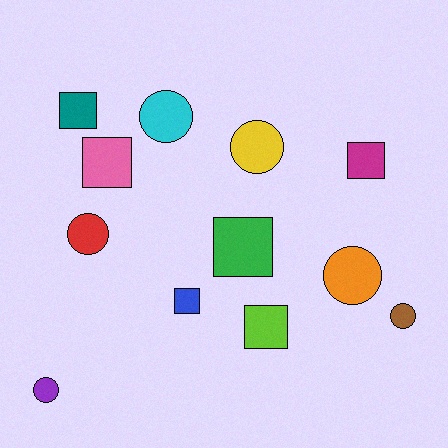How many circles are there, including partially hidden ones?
There are 6 circles.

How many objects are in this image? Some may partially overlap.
There are 12 objects.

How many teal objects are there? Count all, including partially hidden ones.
There is 1 teal object.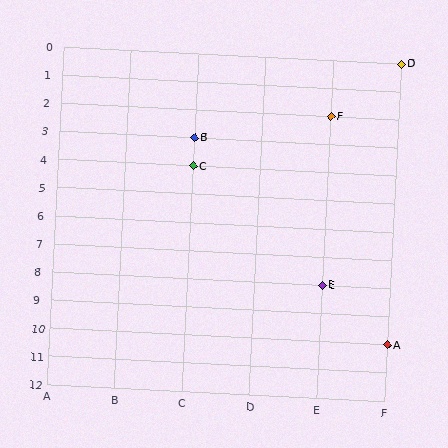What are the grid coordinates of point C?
Point C is at grid coordinates (C, 4).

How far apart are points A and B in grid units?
Points A and B are 3 columns and 7 rows apart (about 7.6 grid units diagonally).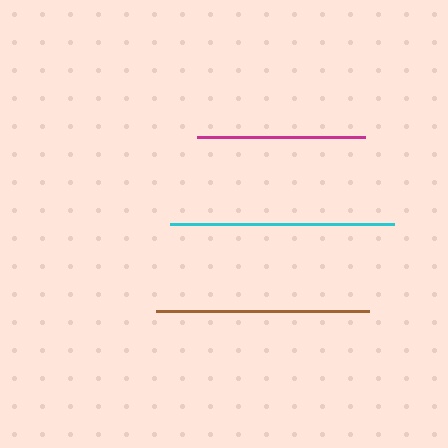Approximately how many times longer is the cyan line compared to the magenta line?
The cyan line is approximately 1.3 times the length of the magenta line.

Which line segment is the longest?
The cyan line is the longest at approximately 224 pixels.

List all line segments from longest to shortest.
From longest to shortest: cyan, brown, magenta.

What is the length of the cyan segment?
The cyan segment is approximately 224 pixels long.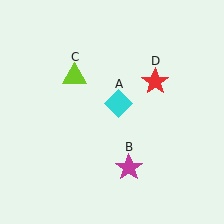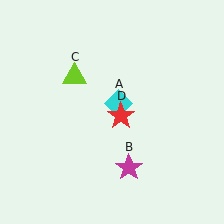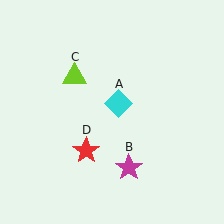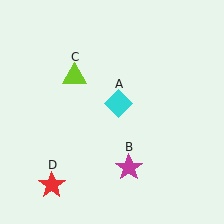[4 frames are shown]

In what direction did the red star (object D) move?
The red star (object D) moved down and to the left.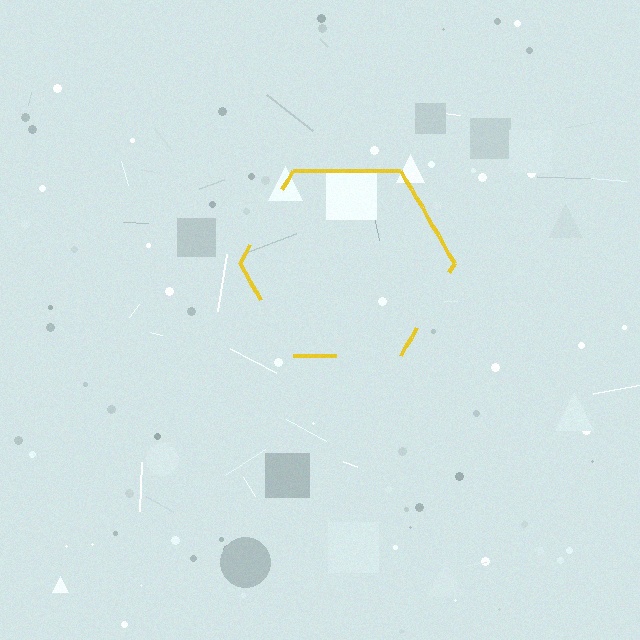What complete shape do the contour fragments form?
The contour fragments form a hexagon.